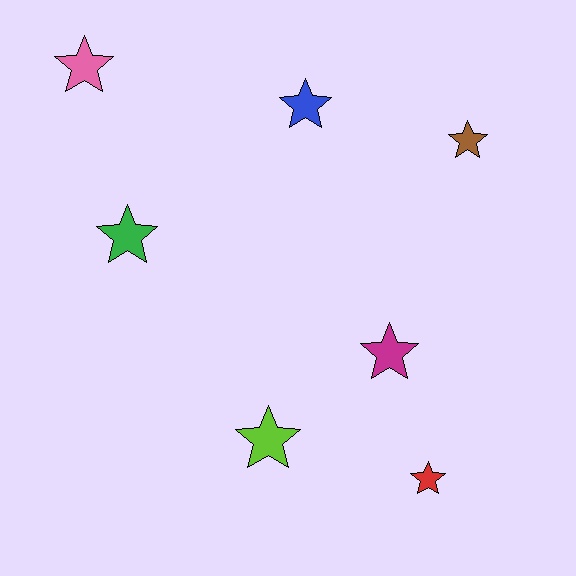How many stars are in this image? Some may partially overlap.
There are 7 stars.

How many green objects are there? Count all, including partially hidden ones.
There is 1 green object.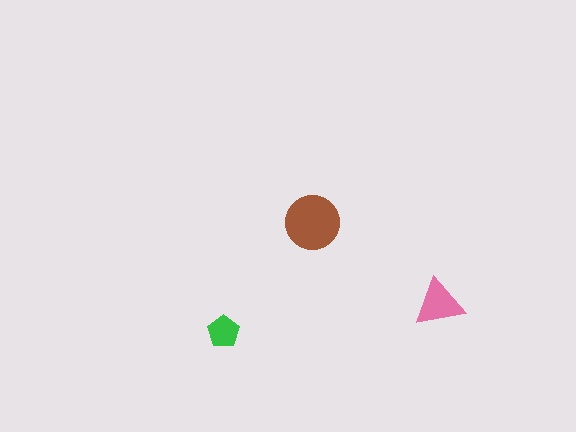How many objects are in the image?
There are 3 objects in the image.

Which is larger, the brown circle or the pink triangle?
The brown circle.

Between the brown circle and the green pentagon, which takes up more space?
The brown circle.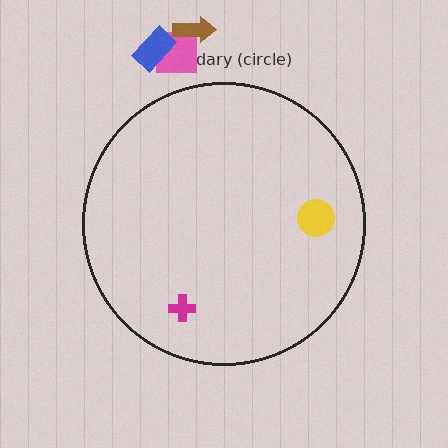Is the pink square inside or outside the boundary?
Outside.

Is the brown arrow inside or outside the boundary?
Outside.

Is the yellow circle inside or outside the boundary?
Inside.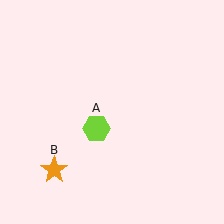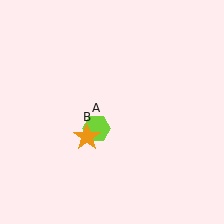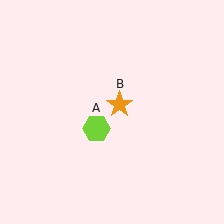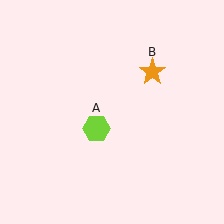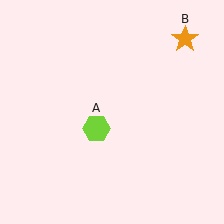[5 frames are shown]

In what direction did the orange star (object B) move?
The orange star (object B) moved up and to the right.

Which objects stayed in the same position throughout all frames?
Lime hexagon (object A) remained stationary.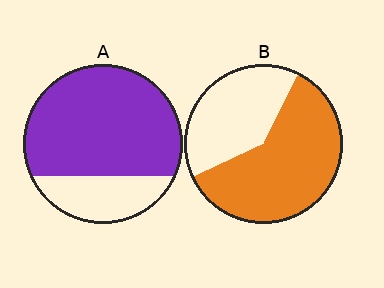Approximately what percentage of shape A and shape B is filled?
A is approximately 75% and B is approximately 60%.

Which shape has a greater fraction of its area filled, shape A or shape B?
Shape A.